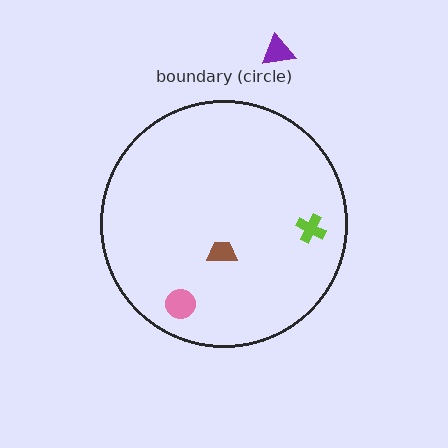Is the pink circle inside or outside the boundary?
Inside.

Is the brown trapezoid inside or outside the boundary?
Inside.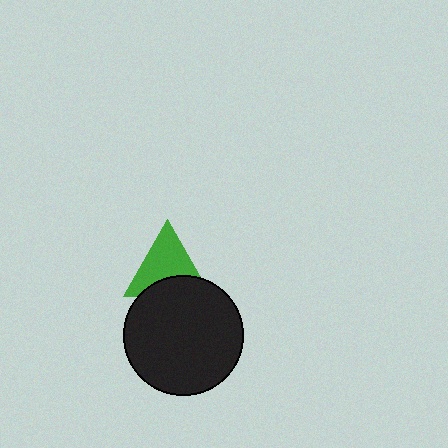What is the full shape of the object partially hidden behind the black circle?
The partially hidden object is a green triangle.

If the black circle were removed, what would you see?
You would see the complete green triangle.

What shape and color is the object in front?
The object in front is a black circle.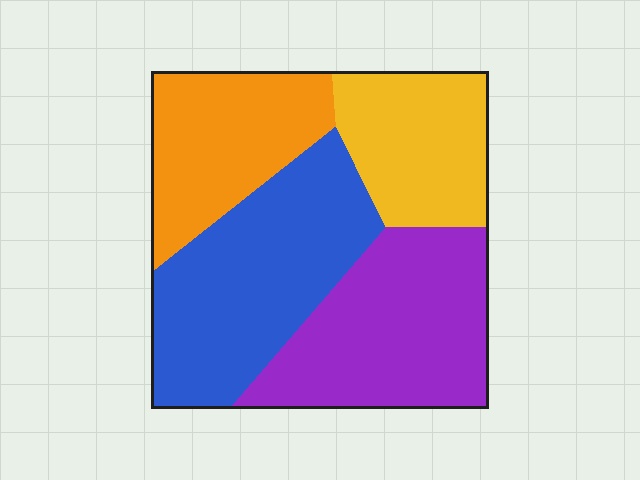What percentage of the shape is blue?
Blue covers about 30% of the shape.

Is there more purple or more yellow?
Purple.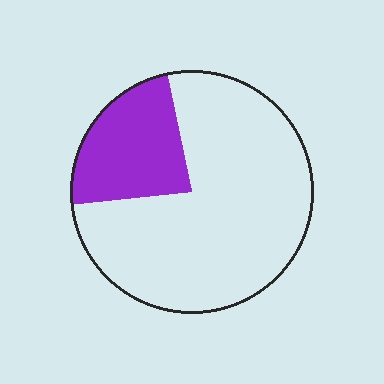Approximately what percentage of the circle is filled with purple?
Approximately 25%.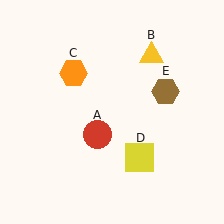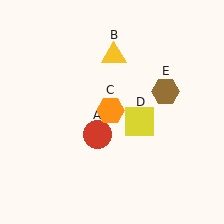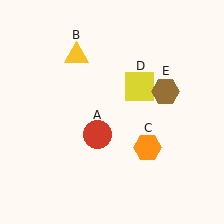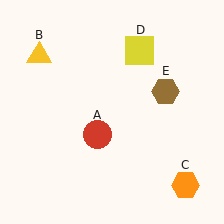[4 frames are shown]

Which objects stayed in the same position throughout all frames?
Red circle (object A) and brown hexagon (object E) remained stationary.